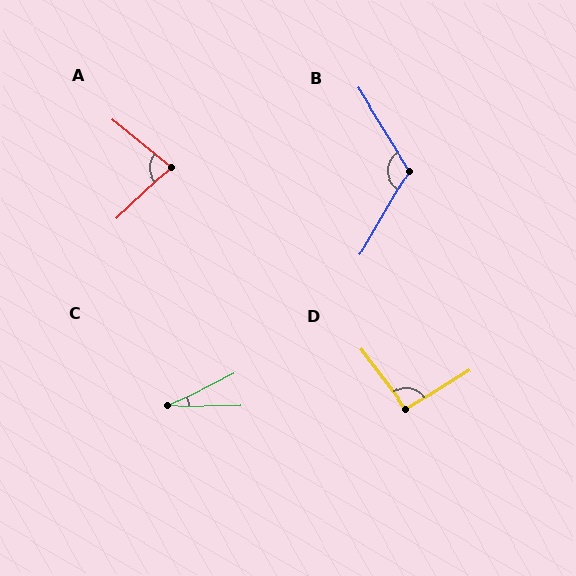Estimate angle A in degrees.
Approximately 82 degrees.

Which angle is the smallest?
C, at approximately 26 degrees.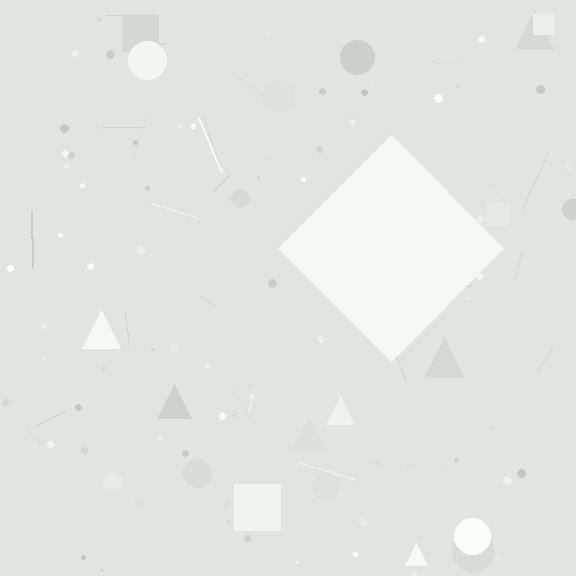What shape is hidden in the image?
A diamond is hidden in the image.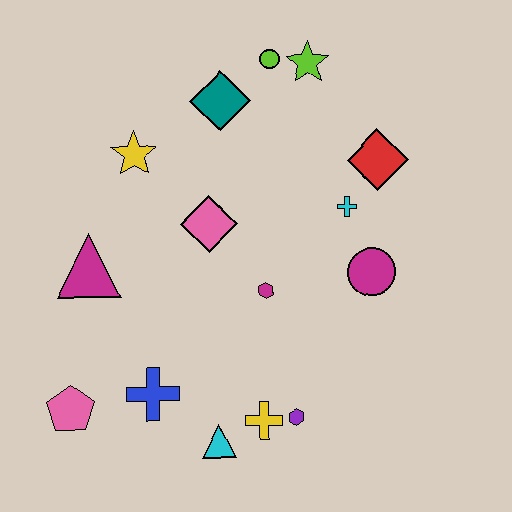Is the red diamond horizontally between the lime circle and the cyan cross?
No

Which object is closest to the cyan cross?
The red diamond is closest to the cyan cross.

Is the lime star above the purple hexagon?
Yes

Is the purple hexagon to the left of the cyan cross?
Yes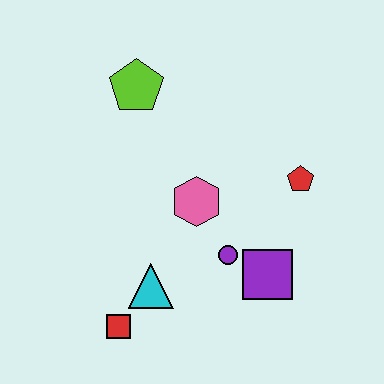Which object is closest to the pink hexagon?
The purple circle is closest to the pink hexagon.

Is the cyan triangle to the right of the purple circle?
No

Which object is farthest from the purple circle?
The lime pentagon is farthest from the purple circle.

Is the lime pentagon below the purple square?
No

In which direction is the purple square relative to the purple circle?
The purple square is to the right of the purple circle.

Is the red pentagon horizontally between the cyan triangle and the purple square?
No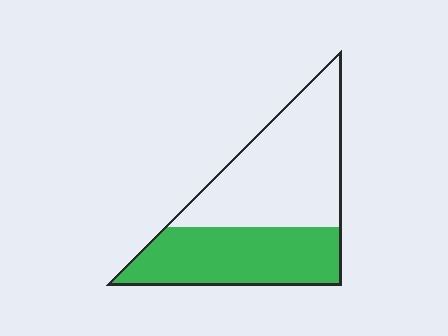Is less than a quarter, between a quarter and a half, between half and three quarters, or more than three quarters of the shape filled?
Between a quarter and a half.